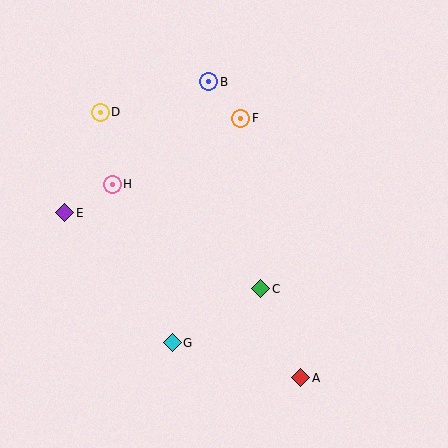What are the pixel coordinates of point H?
Point H is at (112, 184).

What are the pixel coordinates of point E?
Point E is at (65, 213).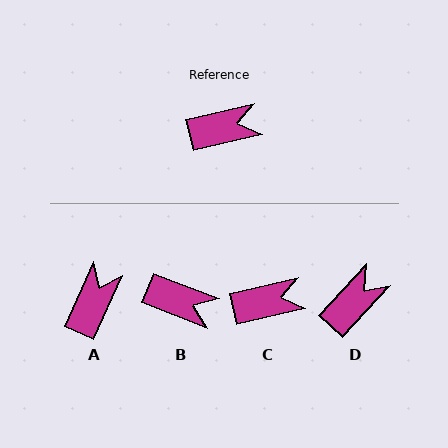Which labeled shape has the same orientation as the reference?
C.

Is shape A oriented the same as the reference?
No, it is off by about 52 degrees.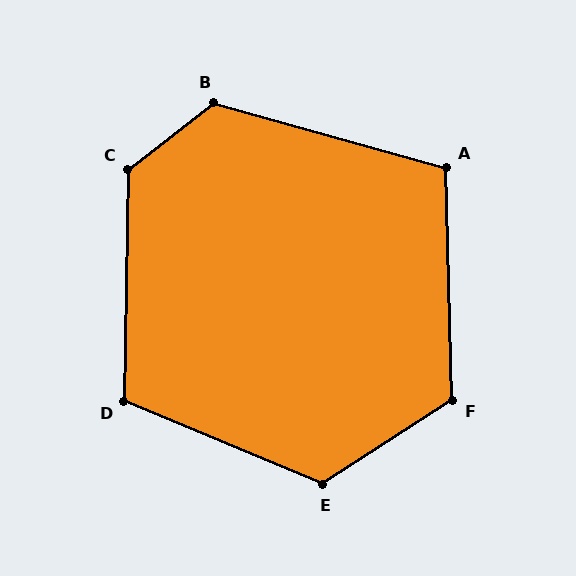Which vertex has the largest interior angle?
C, at approximately 129 degrees.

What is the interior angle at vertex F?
Approximately 121 degrees (obtuse).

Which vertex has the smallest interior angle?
A, at approximately 107 degrees.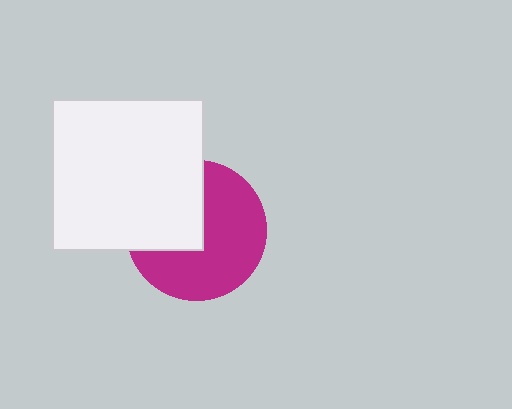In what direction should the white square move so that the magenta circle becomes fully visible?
The white square should move toward the upper-left. That is the shortest direction to clear the overlap and leave the magenta circle fully visible.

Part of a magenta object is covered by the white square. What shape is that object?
It is a circle.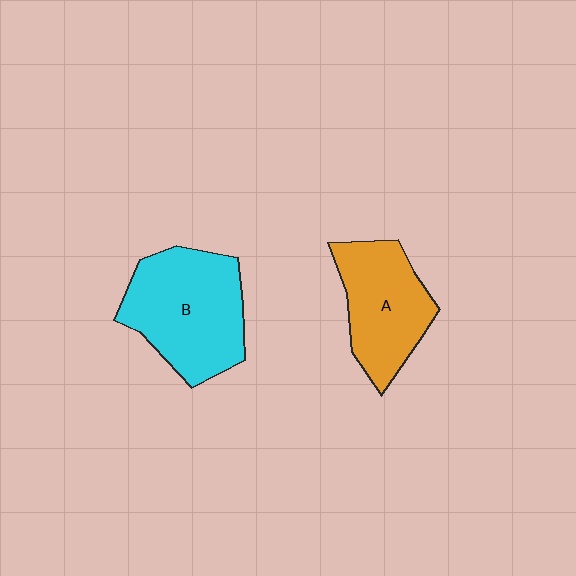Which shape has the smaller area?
Shape A (orange).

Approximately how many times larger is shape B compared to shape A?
Approximately 1.3 times.